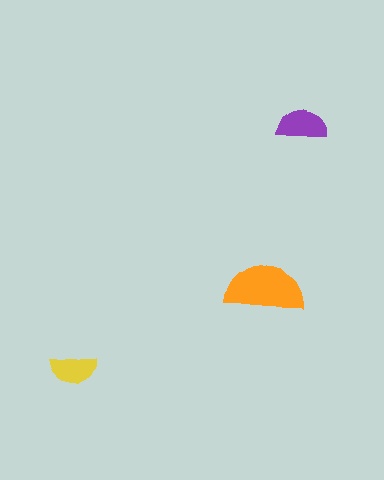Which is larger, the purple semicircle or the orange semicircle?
The orange one.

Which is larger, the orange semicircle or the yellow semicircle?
The orange one.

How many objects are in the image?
There are 3 objects in the image.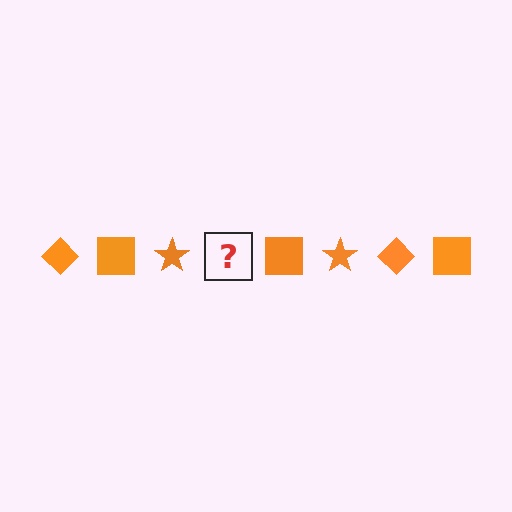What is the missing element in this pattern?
The missing element is an orange diamond.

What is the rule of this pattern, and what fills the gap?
The rule is that the pattern cycles through diamond, square, star shapes in orange. The gap should be filled with an orange diamond.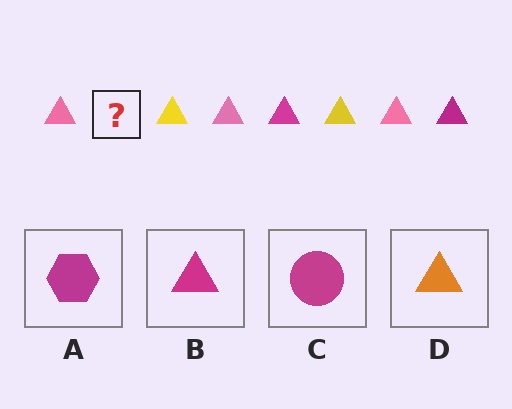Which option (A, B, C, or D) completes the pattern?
B.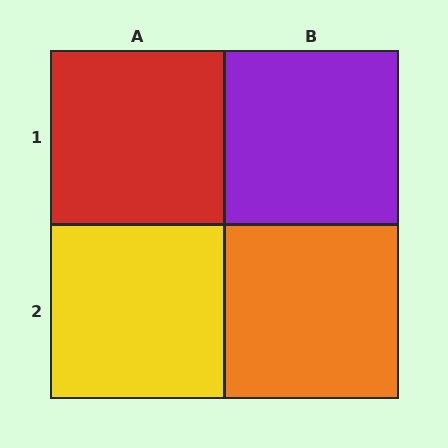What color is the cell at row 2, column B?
Orange.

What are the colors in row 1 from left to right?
Red, purple.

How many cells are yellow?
1 cell is yellow.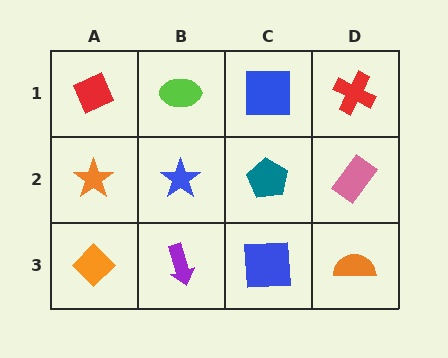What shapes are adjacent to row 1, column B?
A blue star (row 2, column B), a red diamond (row 1, column A), a blue square (row 1, column C).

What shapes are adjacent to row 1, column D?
A pink rectangle (row 2, column D), a blue square (row 1, column C).